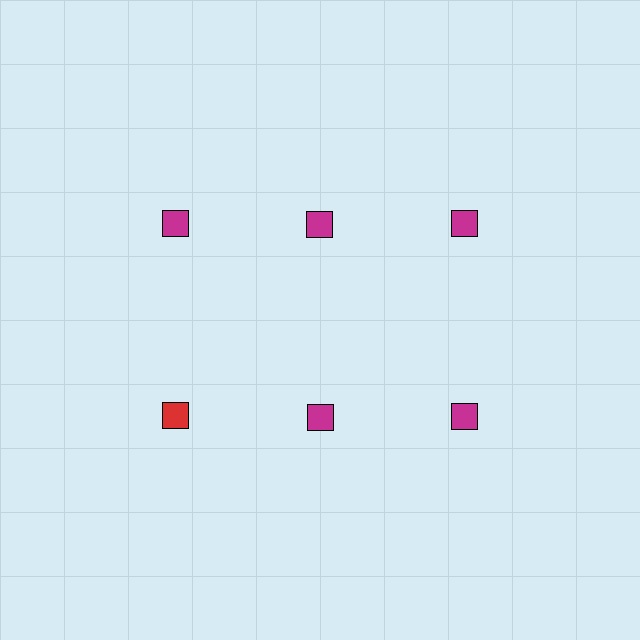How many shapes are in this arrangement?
There are 6 shapes arranged in a grid pattern.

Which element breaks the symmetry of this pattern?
The red square in the second row, leftmost column breaks the symmetry. All other shapes are magenta squares.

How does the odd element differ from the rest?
It has a different color: red instead of magenta.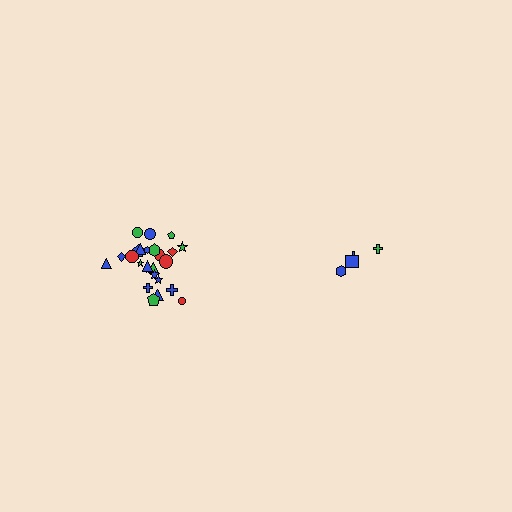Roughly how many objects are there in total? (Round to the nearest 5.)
Roughly 30 objects in total.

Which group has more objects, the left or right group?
The left group.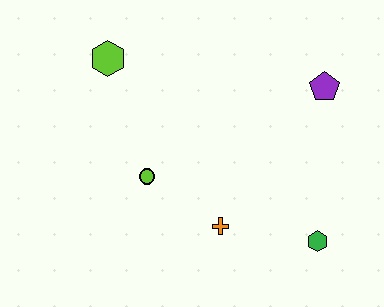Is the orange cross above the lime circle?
No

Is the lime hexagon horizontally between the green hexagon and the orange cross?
No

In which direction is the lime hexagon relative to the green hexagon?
The lime hexagon is to the left of the green hexagon.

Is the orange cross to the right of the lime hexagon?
Yes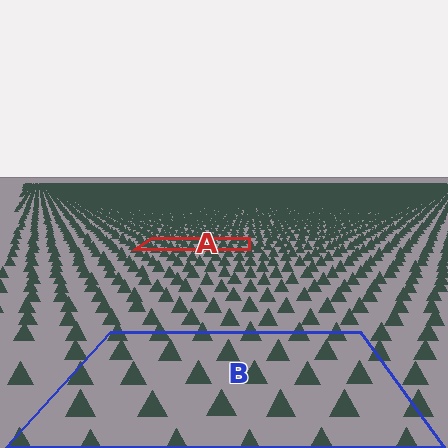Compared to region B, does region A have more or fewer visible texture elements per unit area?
Region A has more texture elements per unit area — they are packed more densely because it is farther away.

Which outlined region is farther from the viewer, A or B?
Region A is farther from the viewer — the texture elements inside it appear smaller and more densely packed.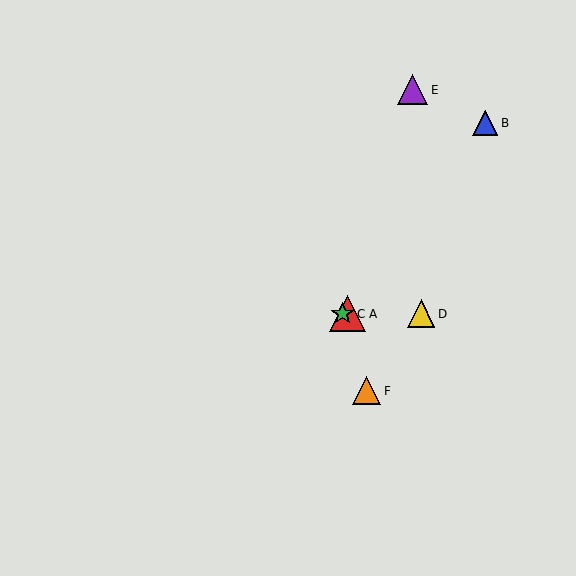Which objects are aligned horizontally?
Objects A, C, D are aligned horizontally.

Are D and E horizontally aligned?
No, D is at y≈314 and E is at y≈90.